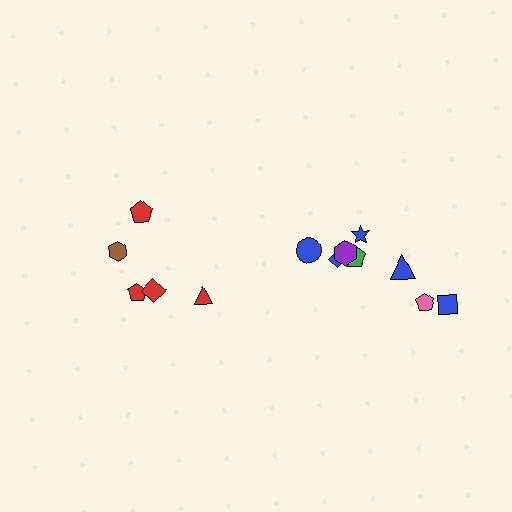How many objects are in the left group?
There are 5 objects.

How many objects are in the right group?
There are 8 objects.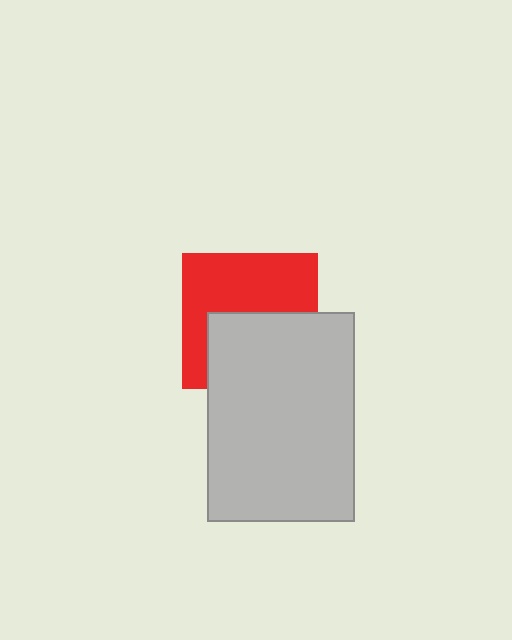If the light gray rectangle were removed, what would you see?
You would see the complete red square.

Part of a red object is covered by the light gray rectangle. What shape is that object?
It is a square.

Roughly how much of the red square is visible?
About half of it is visible (roughly 54%).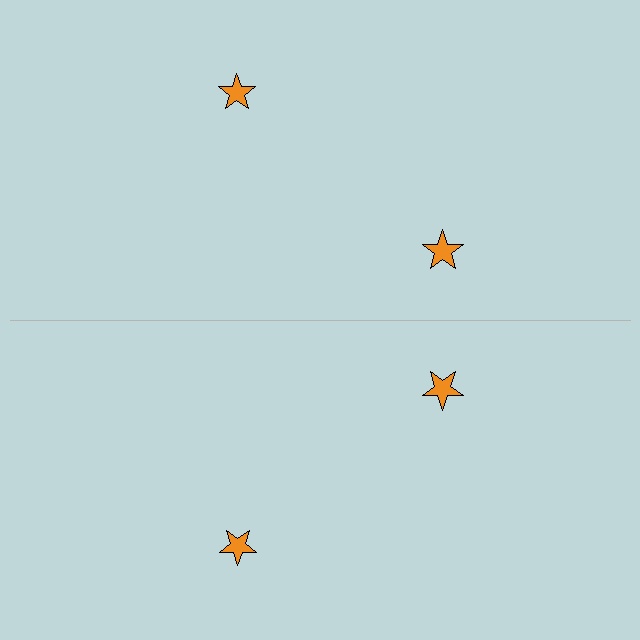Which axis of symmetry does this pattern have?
The pattern has a horizontal axis of symmetry running through the center of the image.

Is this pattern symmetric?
Yes, this pattern has bilateral (reflection) symmetry.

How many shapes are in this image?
There are 4 shapes in this image.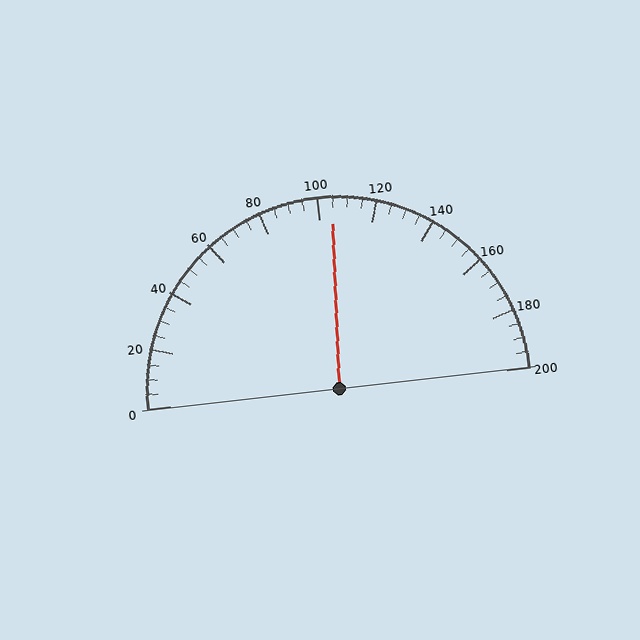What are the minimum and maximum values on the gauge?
The gauge ranges from 0 to 200.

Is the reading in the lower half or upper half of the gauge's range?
The reading is in the upper half of the range (0 to 200).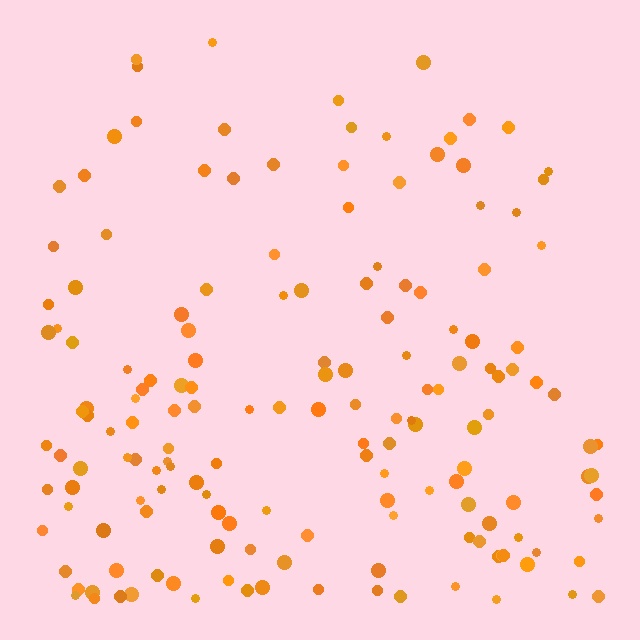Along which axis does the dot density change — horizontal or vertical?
Vertical.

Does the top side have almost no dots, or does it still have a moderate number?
Still a moderate number, just noticeably fewer than the bottom.